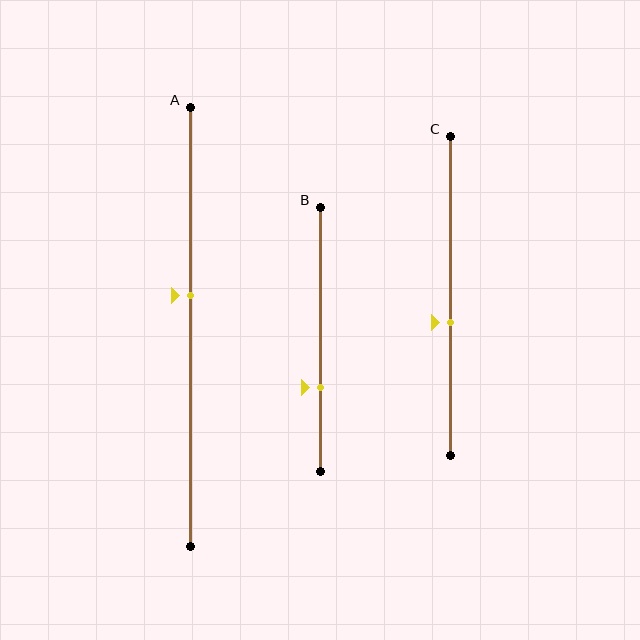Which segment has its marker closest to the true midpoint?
Segment A has its marker closest to the true midpoint.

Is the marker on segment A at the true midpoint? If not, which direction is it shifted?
No, the marker on segment A is shifted upward by about 7% of the segment length.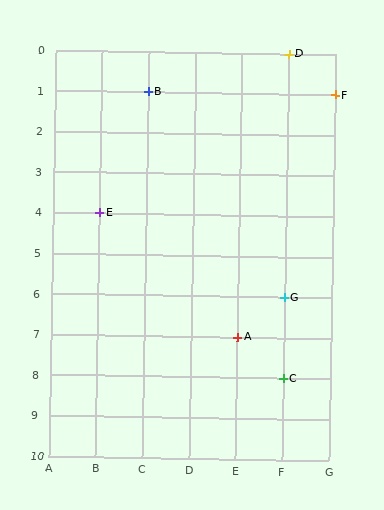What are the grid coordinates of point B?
Point B is at grid coordinates (C, 1).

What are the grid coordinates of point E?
Point E is at grid coordinates (B, 4).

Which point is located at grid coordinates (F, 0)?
Point D is at (F, 0).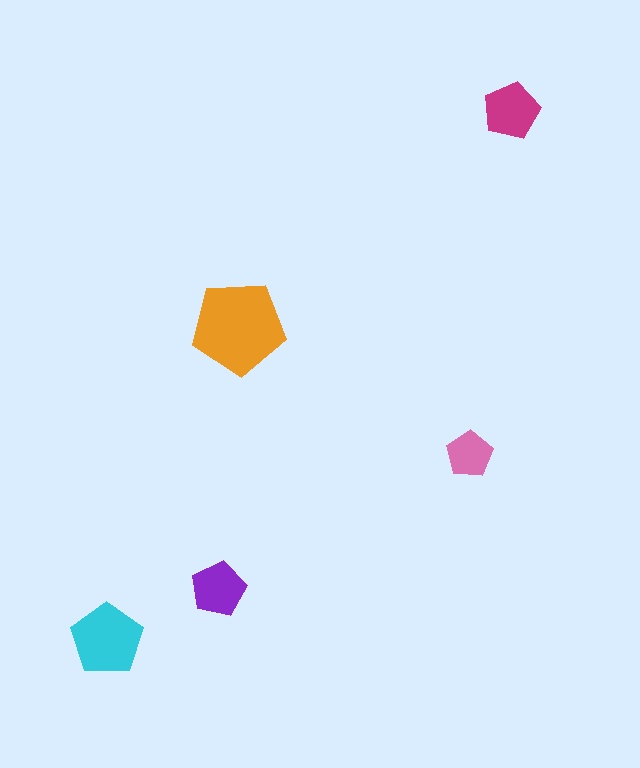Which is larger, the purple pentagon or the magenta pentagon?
The magenta one.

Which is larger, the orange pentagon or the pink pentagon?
The orange one.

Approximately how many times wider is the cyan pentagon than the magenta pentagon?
About 1.5 times wider.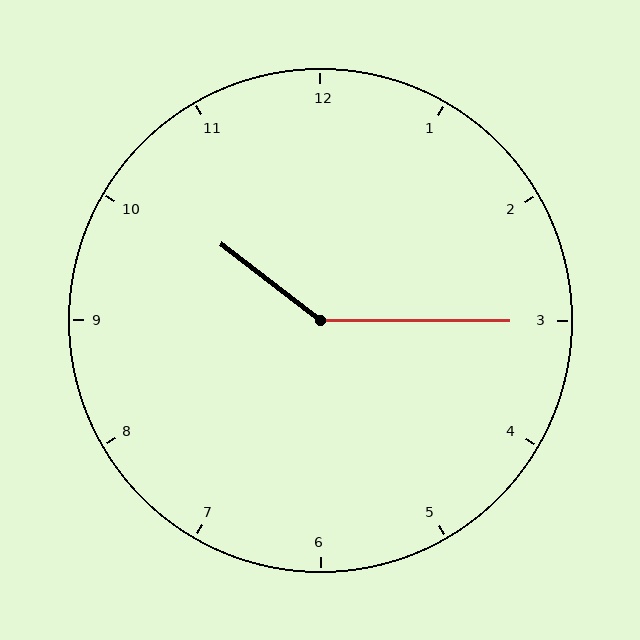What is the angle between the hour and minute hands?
Approximately 142 degrees.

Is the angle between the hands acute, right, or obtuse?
It is obtuse.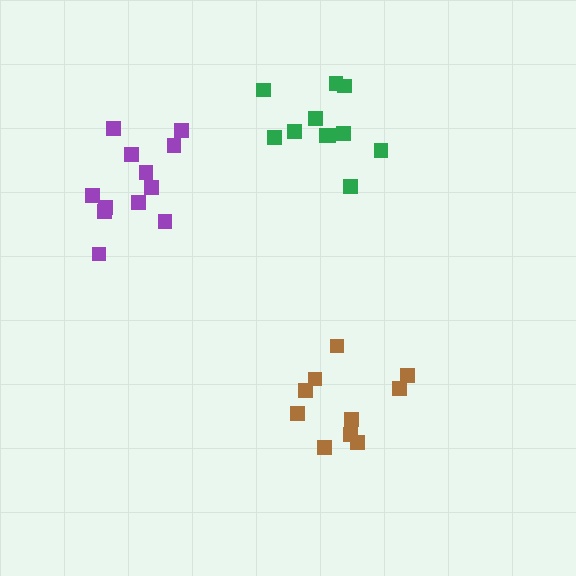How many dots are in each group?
Group 1: 10 dots, Group 2: 12 dots, Group 3: 11 dots (33 total).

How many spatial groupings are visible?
There are 3 spatial groupings.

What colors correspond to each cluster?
The clusters are colored: brown, purple, green.